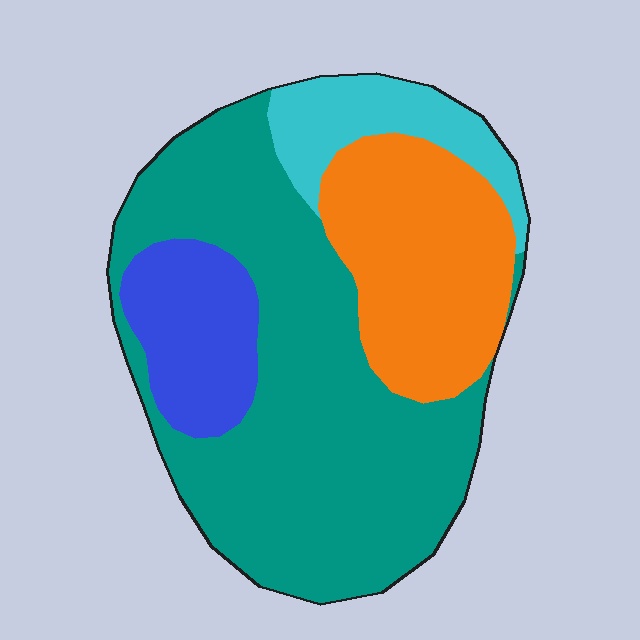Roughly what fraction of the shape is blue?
Blue covers about 15% of the shape.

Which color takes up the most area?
Teal, at roughly 55%.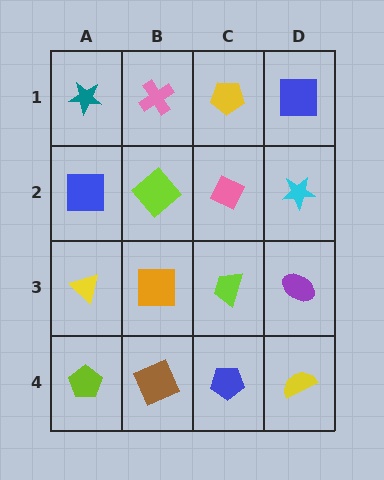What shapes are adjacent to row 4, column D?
A purple ellipse (row 3, column D), a blue pentagon (row 4, column C).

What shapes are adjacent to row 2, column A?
A teal star (row 1, column A), a yellow triangle (row 3, column A), a lime diamond (row 2, column B).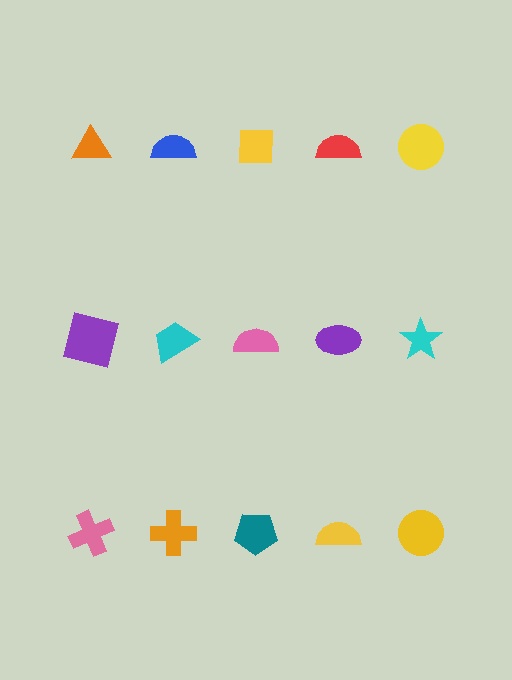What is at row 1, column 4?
A red semicircle.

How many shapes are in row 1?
5 shapes.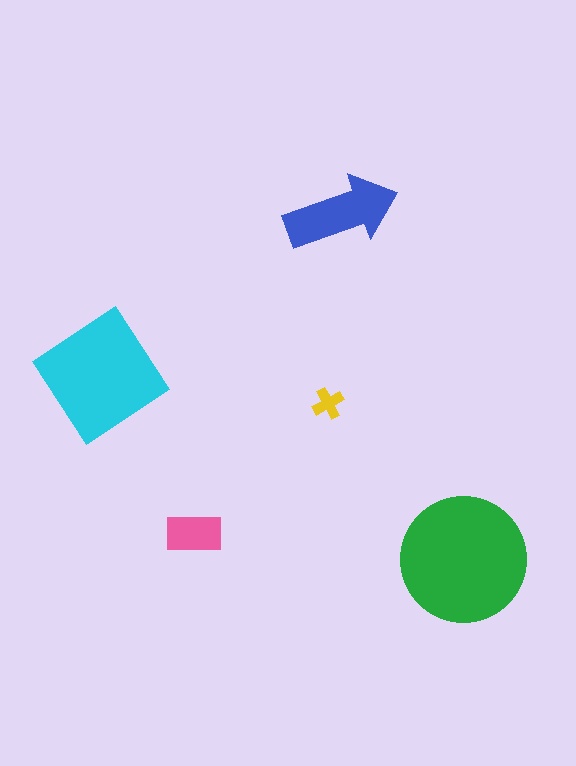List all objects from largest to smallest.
The green circle, the cyan diamond, the blue arrow, the pink rectangle, the yellow cross.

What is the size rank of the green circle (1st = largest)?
1st.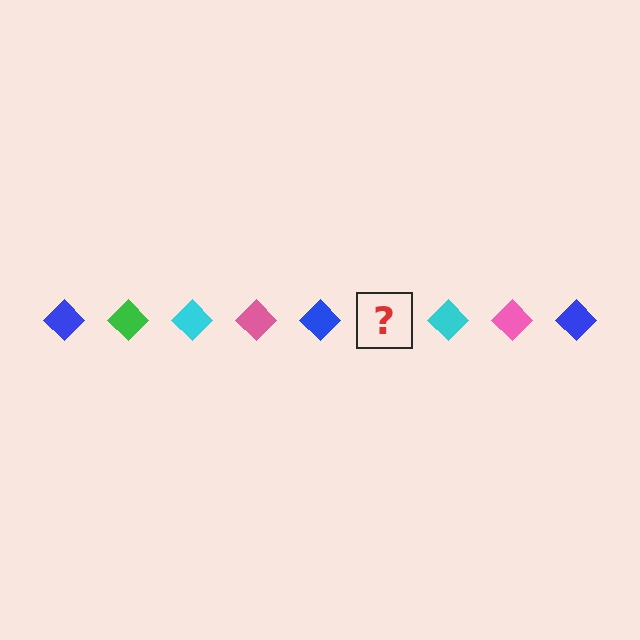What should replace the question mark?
The question mark should be replaced with a green diamond.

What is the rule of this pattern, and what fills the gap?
The rule is that the pattern cycles through blue, green, cyan, pink diamonds. The gap should be filled with a green diamond.